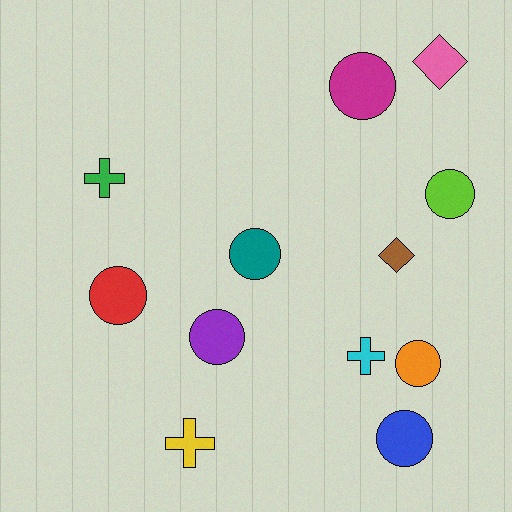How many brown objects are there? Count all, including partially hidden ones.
There is 1 brown object.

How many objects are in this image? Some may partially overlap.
There are 12 objects.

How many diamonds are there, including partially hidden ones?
There are 2 diamonds.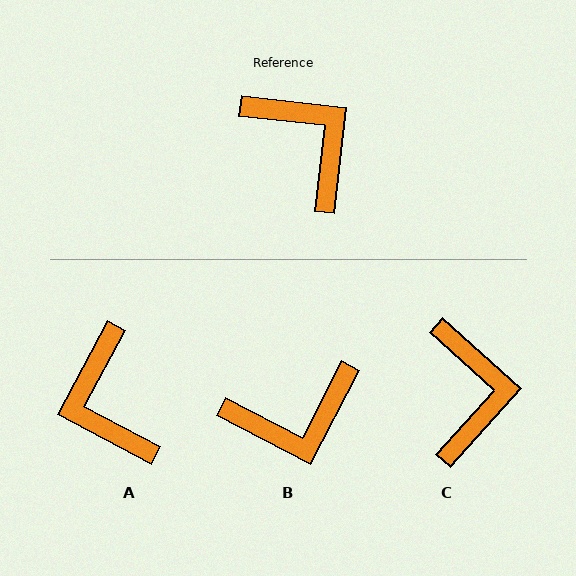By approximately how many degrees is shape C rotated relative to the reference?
Approximately 35 degrees clockwise.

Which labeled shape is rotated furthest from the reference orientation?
A, about 158 degrees away.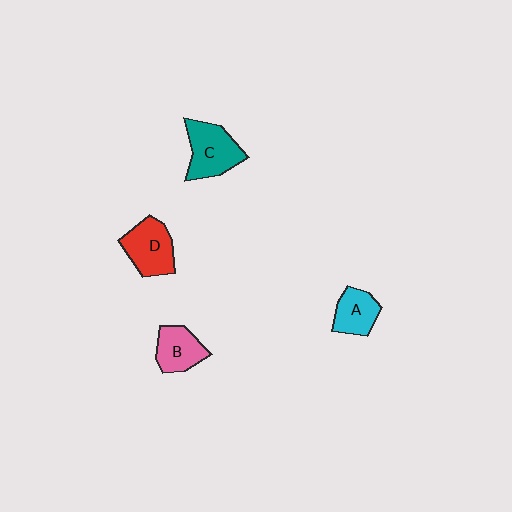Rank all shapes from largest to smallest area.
From largest to smallest: C (teal), D (red), B (pink), A (cyan).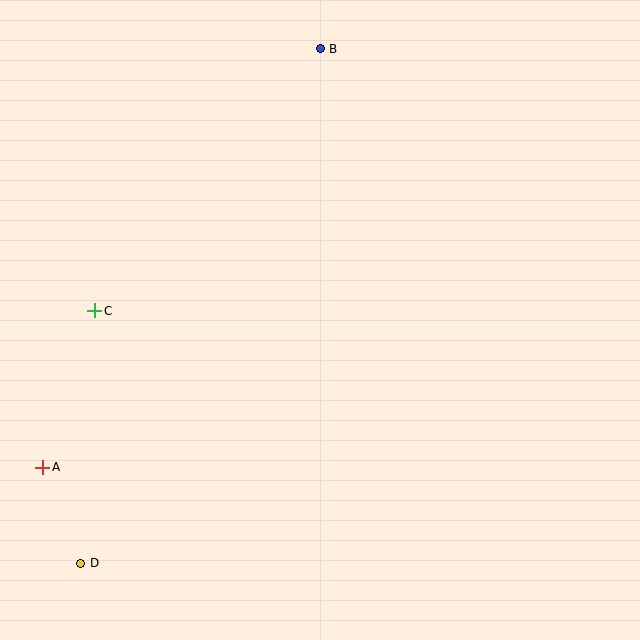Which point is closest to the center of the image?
Point C at (95, 311) is closest to the center.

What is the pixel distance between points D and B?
The distance between D and B is 567 pixels.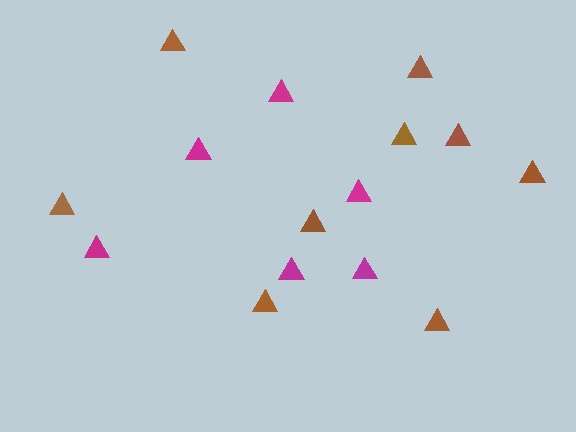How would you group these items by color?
There are 2 groups: one group of brown triangles (9) and one group of magenta triangles (6).